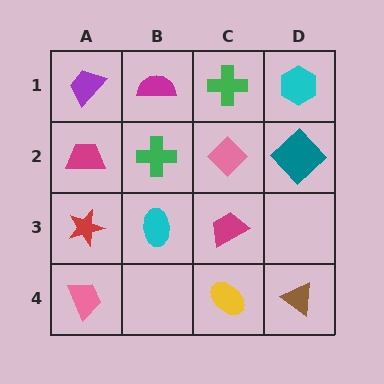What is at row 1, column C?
A green cross.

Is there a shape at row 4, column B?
No, that cell is empty.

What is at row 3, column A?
A red star.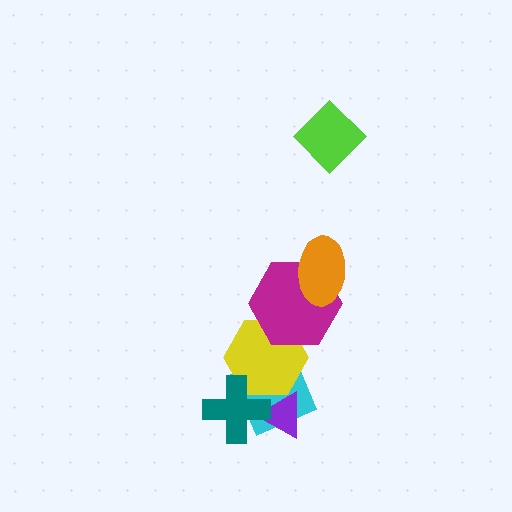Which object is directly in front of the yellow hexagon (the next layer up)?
The purple triangle is directly in front of the yellow hexagon.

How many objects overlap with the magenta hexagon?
2 objects overlap with the magenta hexagon.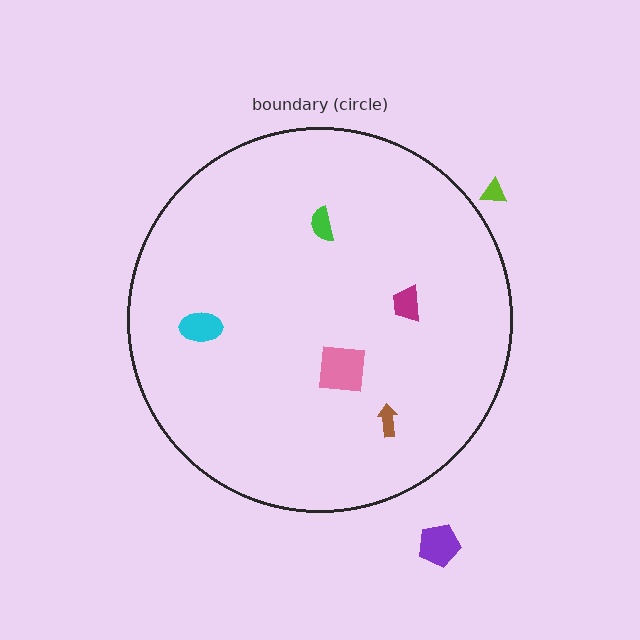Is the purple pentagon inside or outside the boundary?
Outside.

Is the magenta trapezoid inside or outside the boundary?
Inside.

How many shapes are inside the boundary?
5 inside, 2 outside.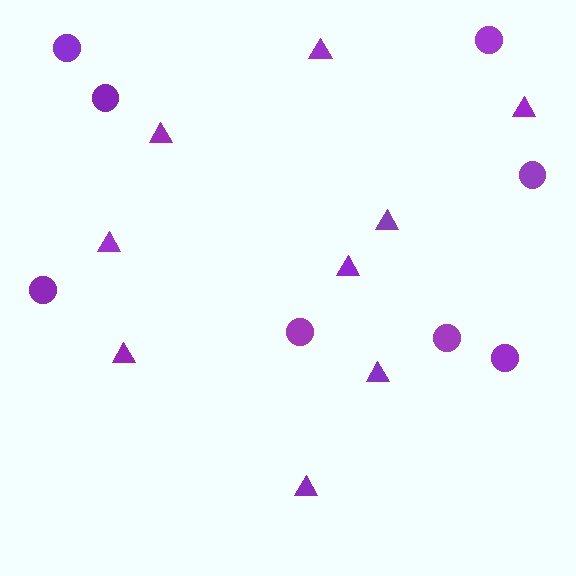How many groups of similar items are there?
There are 2 groups: one group of triangles (9) and one group of circles (8).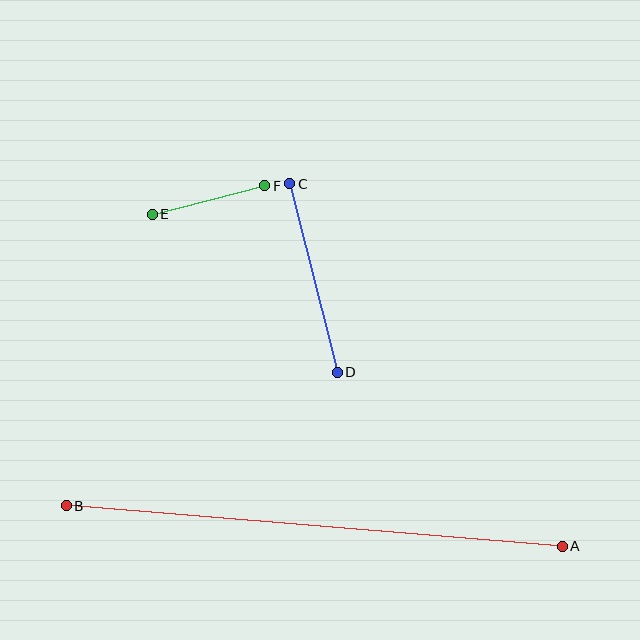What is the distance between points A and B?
The distance is approximately 498 pixels.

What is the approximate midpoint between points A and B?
The midpoint is at approximately (314, 526) pixels.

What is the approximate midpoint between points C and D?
The midpoint is at approximately (314, 278) pixels.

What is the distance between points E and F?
The distance is approximately 116 pixels.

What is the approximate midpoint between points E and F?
The midpoint is at approximately (208, 200) pixels.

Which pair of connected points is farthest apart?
Points A and B are farthest apart.